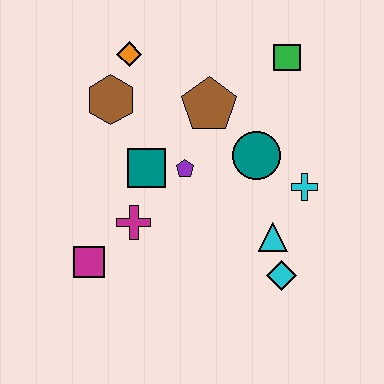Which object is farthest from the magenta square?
The green square is farthest from the magenta square.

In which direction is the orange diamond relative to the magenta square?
The orange diamond is above the magenta square.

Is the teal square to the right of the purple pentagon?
No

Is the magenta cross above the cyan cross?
No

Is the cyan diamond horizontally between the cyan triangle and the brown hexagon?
No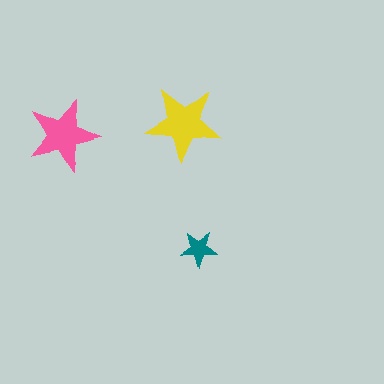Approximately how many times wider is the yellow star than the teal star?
About 2 times wider.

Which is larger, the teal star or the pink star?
The pink one.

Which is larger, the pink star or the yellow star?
The yellow one.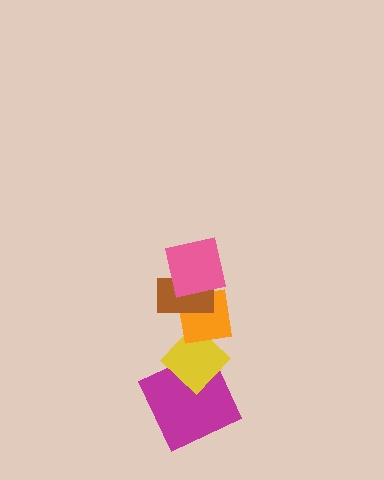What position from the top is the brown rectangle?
The brown rectangle is 2nd from the top.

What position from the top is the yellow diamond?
The yellow diamond is 4th from the top.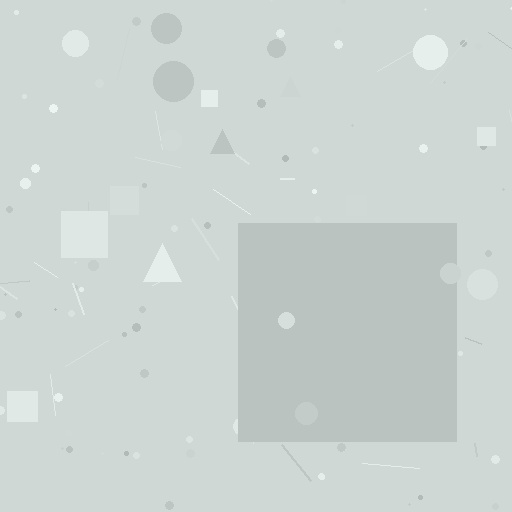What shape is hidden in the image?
A square is hidden in the image.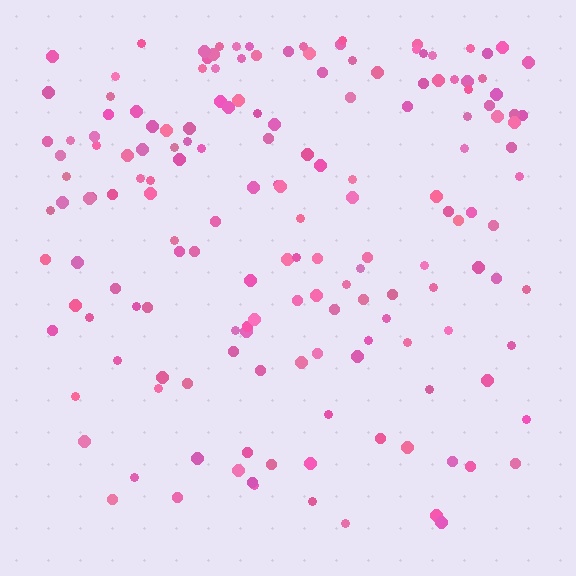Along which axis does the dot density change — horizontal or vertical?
Vertical.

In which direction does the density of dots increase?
From bottom to top, with the top side densest.